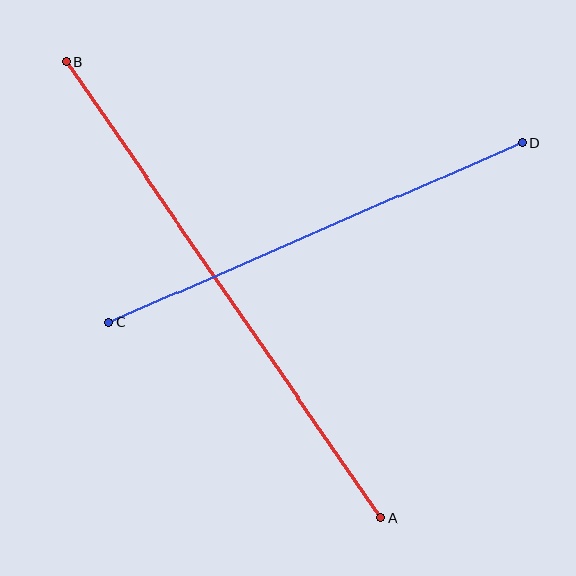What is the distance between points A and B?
The distance is approximately 554 pixels.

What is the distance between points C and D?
The distance is approximately 450 pixels.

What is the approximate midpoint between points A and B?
The midpoint is at approximately (223, 290) pixels.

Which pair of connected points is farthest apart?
Points A and B are farthest apart.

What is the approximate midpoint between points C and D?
The midpoint is at approximately (315, 233) pixels.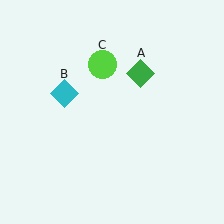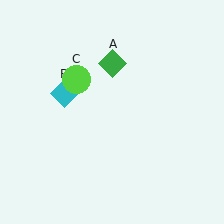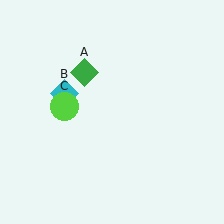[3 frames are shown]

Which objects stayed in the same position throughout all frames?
Cyan diamond (object B) remained stationary.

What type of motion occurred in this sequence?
The green diamond (object A), lime circle (object C) rotated counterclockwise around the center of the scene.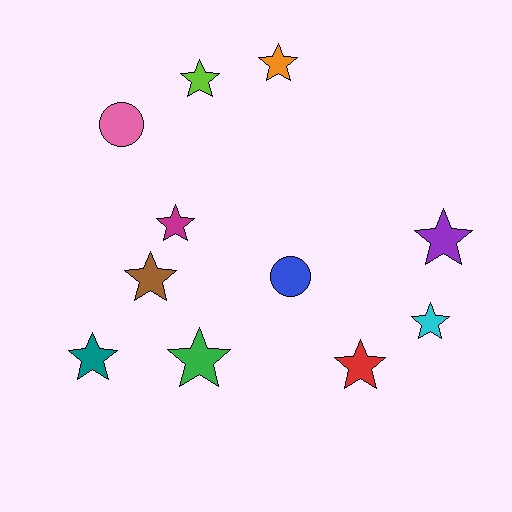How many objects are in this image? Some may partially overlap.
There are 11 objects.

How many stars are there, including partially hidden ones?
There are 9 stars.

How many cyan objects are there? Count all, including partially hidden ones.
There is 1 cyan object.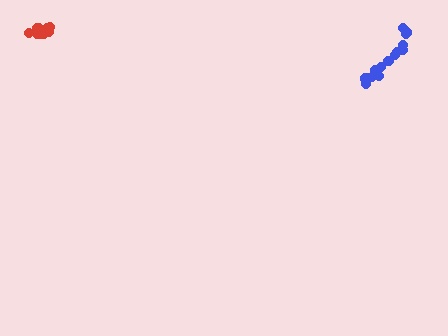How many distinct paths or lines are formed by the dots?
There are 2 distinct paths.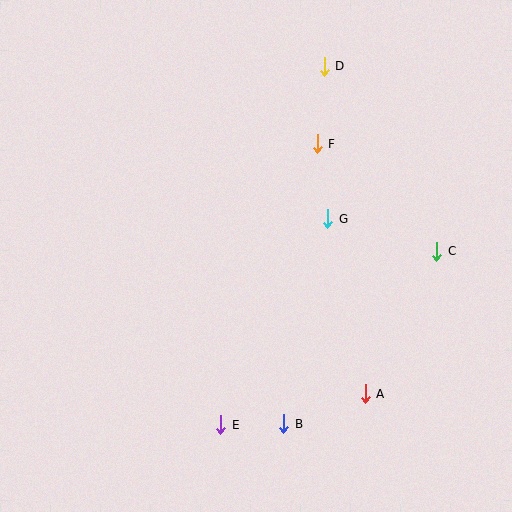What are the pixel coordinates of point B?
Point B is at (284, 424).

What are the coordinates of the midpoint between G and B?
The midpoint between G and B is at (306, 321).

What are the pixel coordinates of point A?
Point A is at (365, 394).